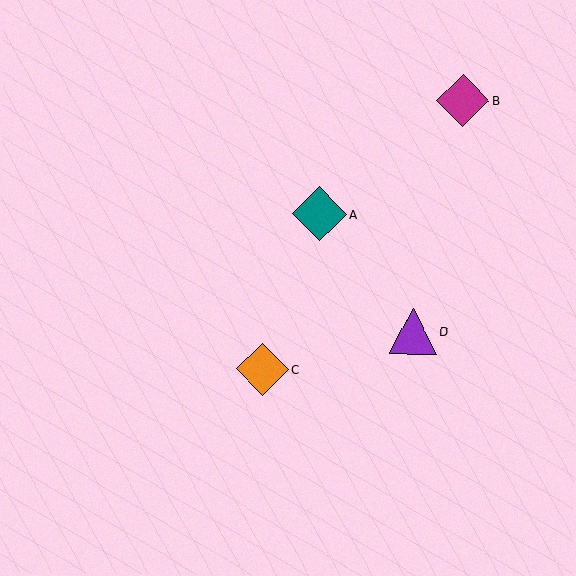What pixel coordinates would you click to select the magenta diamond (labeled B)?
Click at (463, 101) to select the magenta diamond B.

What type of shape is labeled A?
Shape A is a teal diamond.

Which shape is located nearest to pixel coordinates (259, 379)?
The orange diamond (labeled C) at (263, 369) is nearest to that location.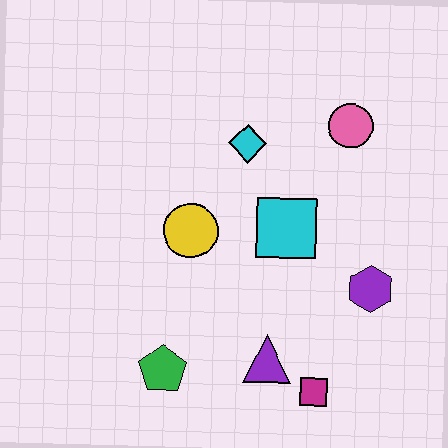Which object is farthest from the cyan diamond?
The magenta square is farthest from the cyan diamond.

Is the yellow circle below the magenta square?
No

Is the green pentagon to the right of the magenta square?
No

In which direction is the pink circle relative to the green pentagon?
The pink circle is above the green pentagon.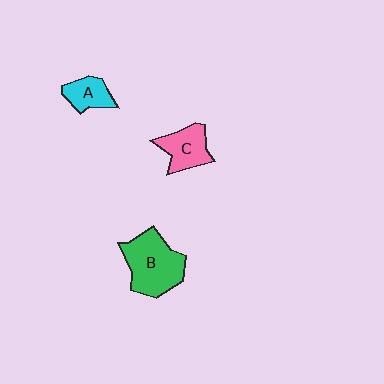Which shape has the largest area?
Shape B (green).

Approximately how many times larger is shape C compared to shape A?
Approximately 1.4 times.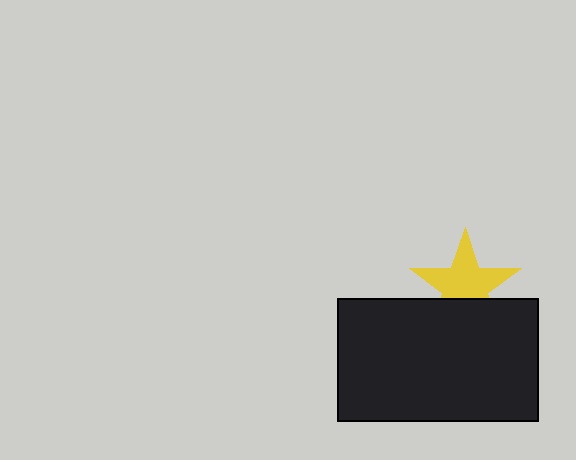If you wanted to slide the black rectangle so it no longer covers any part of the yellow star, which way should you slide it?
Slide it down — that is the most direct way to separate the two shapes.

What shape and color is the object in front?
The object in front is a black rectangle.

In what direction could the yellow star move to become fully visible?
The yellow star could move up. That would shift it out from behind the black rectangle entirely.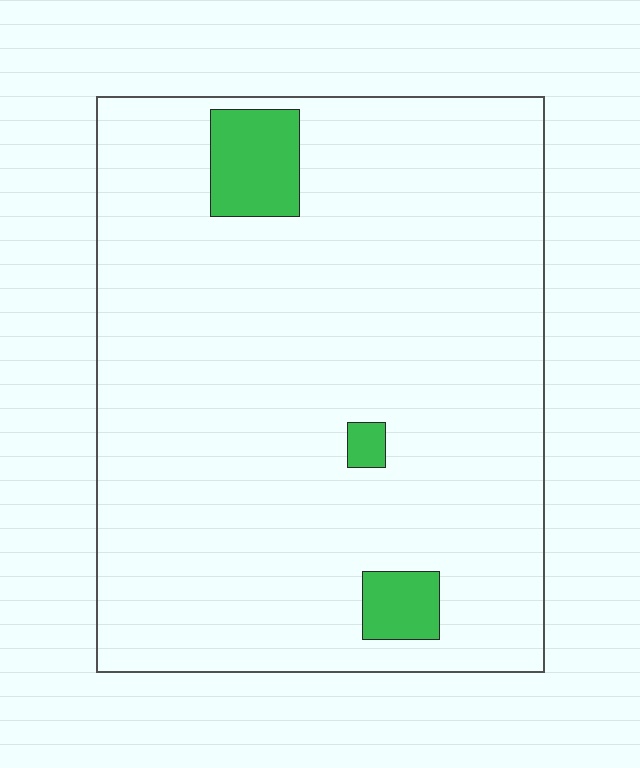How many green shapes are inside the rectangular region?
3.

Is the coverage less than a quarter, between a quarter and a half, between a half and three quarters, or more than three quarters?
Less than a quarter.